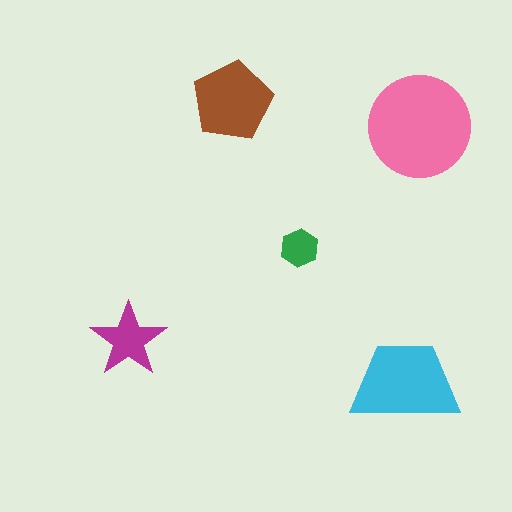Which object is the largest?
The pink circle.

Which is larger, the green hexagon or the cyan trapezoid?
The cyan trapezoid.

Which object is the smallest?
The green hexagon.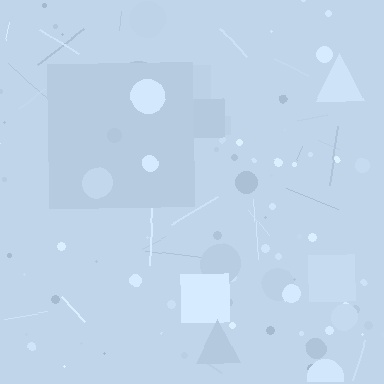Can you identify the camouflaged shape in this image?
The camouflaged shape is a square.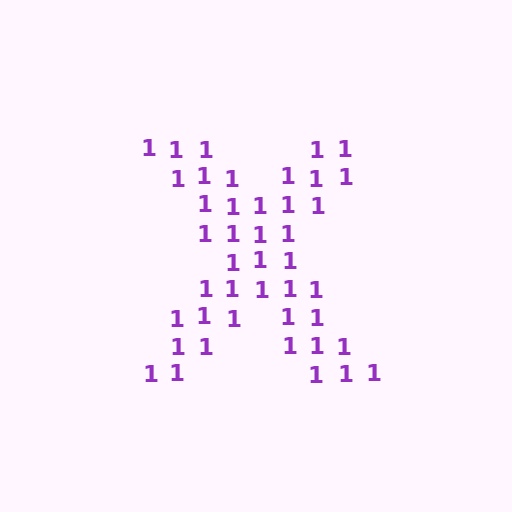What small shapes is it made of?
It is made of small digit 1's.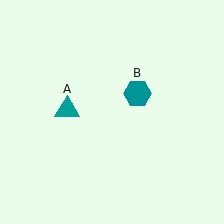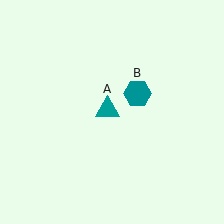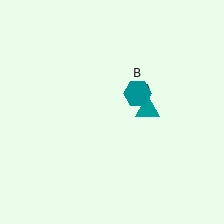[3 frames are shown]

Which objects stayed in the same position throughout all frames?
Teal hexagon (object B) remained stationary.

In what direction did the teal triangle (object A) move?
The teal triangle (object A) moved right.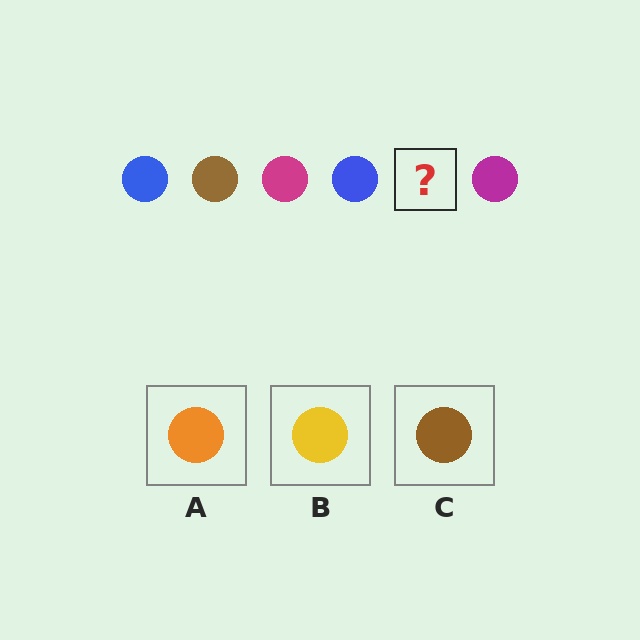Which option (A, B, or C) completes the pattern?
C.